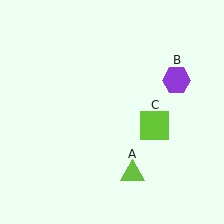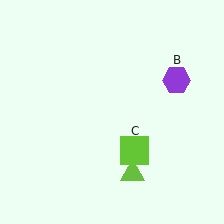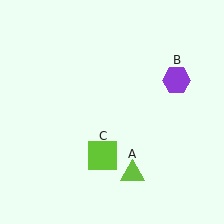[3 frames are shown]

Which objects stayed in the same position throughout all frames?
Lime triangle (object A) and purple hexagon (object B) remained stationary.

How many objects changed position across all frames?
1 object changed position: lime square (object C).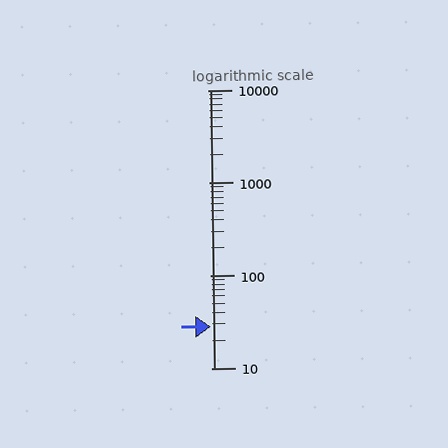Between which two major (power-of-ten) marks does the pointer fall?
The pointer is between 10 and 100.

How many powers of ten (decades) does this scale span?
The scale spans 3 decades, from 10 to 10000.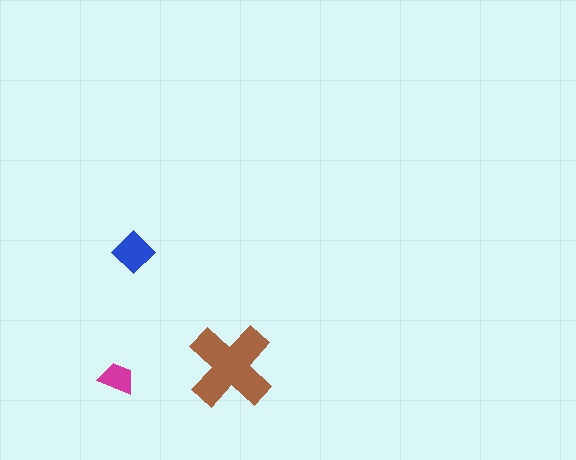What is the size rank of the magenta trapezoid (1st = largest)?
3rd.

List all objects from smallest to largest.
The magenta trapezoid, the blue diamond, the brown cross.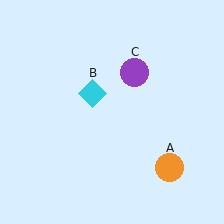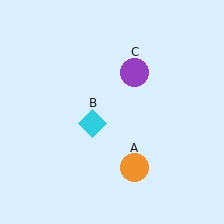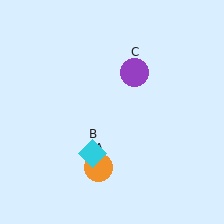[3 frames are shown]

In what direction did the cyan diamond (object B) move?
The cyan diamond (object B) moved down.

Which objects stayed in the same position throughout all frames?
Purple circle (object C) remained stationary.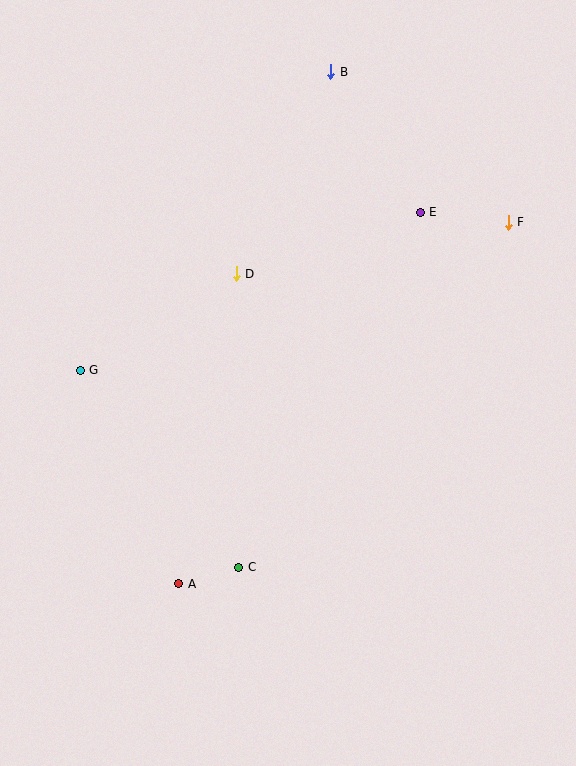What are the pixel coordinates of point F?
Point F is at (508, 222).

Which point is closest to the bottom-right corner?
Point C is closest to the bottom-right corner.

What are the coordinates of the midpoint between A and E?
The midpoint between A and E is at (299, 398).